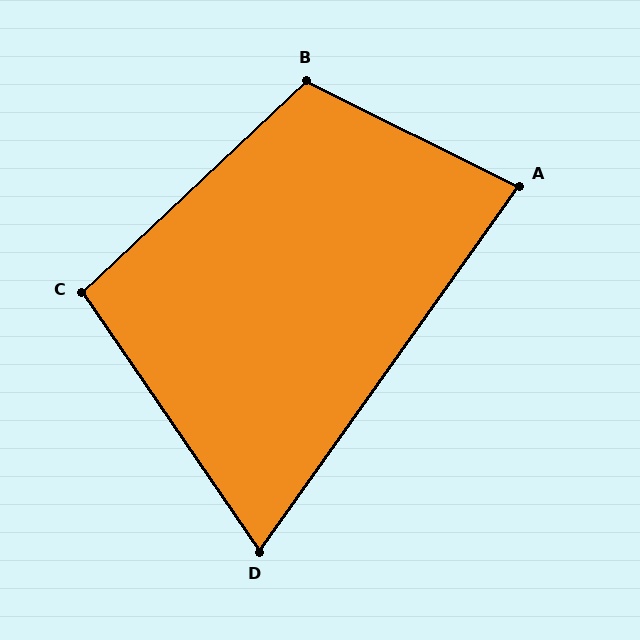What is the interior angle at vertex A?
Approximately 81 degrees (acute).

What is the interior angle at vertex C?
Approximately 99 degrees (obtuse).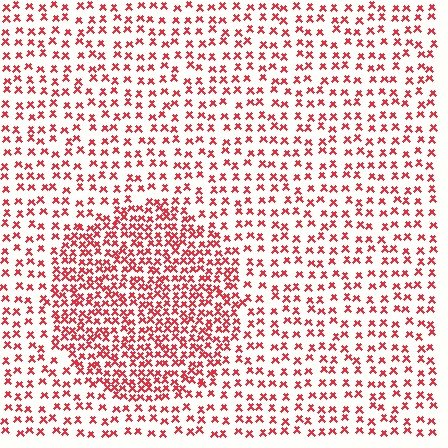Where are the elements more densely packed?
The elements are more densely packed inside the circle boundary.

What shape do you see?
I see a circle.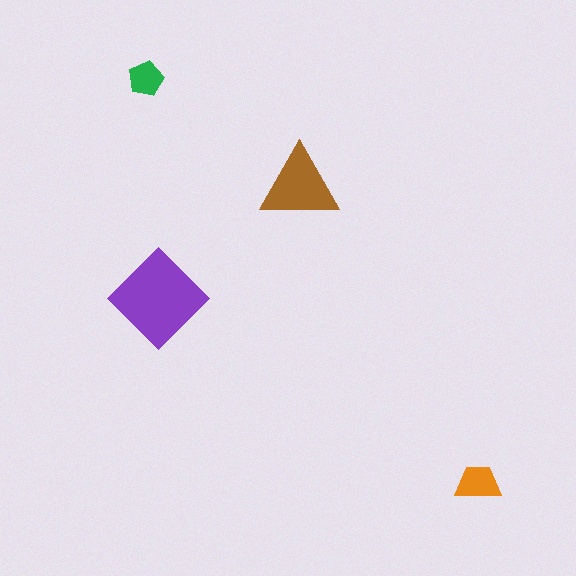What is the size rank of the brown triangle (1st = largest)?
2nd.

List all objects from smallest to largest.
The green pentagon, the orange trapezoid, the brown triangle, the purple diamond.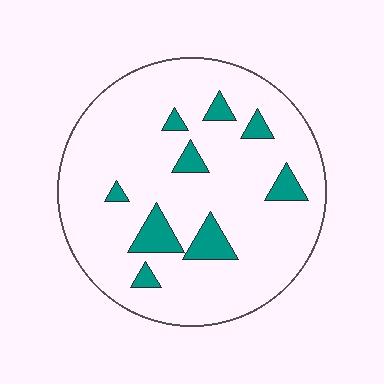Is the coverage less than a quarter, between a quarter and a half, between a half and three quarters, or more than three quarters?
Less than a quarter.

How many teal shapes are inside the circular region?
9.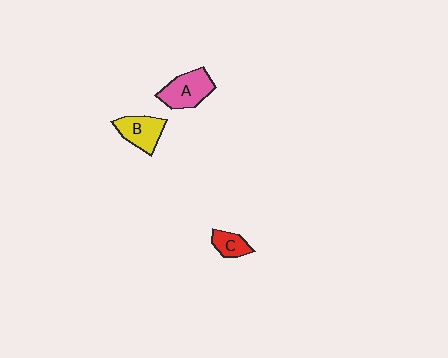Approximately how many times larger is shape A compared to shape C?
Approximately 1.9 times.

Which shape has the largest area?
Shape A (pink).